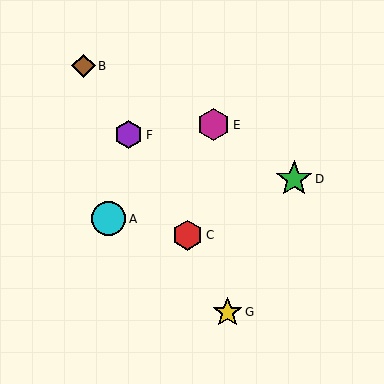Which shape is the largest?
The green star (labeled D) is the largest.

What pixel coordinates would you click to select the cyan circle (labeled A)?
Click at (109, 219) to select the cyan circle A.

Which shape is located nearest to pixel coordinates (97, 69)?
The brown diamond (labeled B) at (83, 66) is nearest to that location.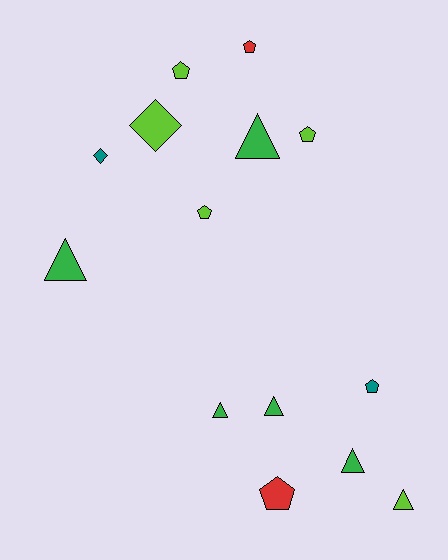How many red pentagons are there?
There are 2 red pentagons.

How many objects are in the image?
There are 14 objects.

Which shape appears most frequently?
Triangle, with 6 objects.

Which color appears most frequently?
Lime, with 5 objects.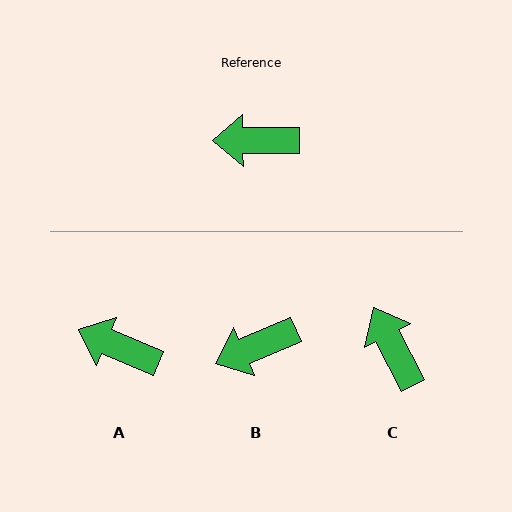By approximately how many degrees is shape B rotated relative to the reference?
Approximately 23 degrees counter-clockwise.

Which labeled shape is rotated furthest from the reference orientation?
C, about 63 degrees away.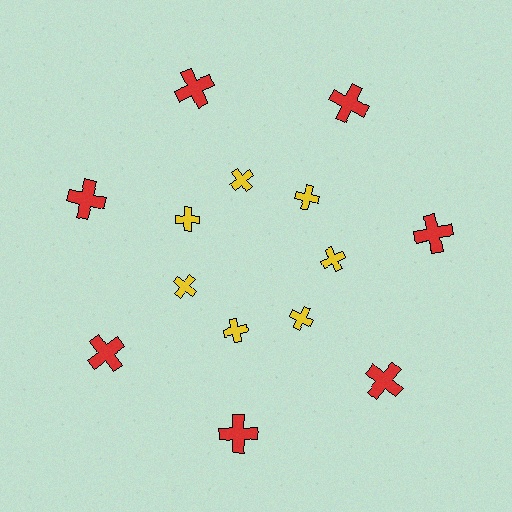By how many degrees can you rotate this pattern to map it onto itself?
The pattern maps onto itself every 51 degrees of rotation.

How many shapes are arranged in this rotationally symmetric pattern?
There are 14 shapes, arranged in 7 groups of 2.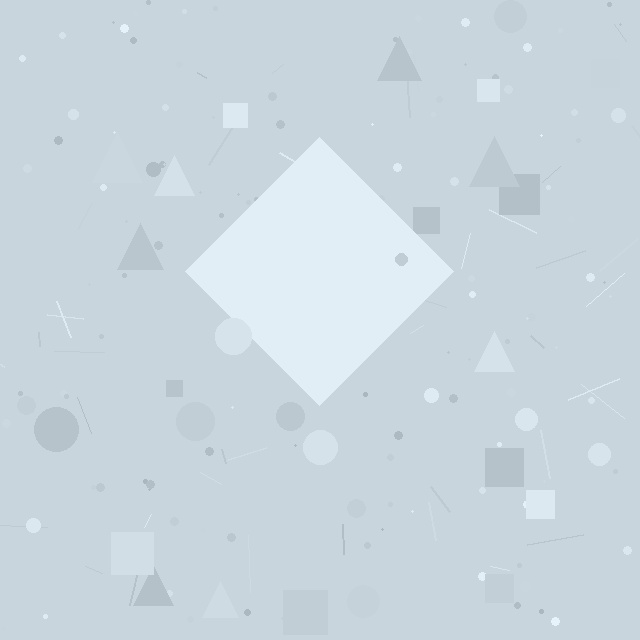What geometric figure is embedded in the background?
A diamond is embedded in the background.